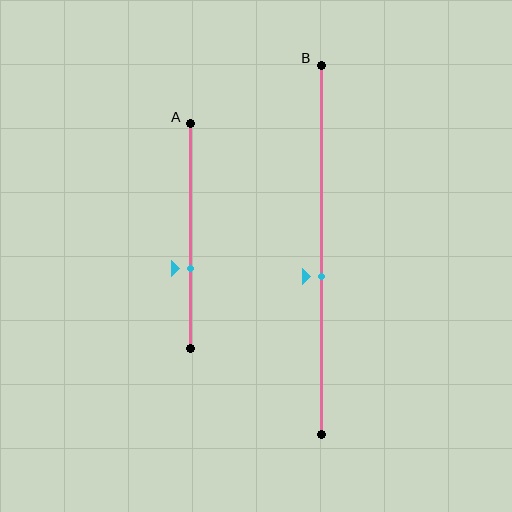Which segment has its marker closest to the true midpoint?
Segment B has its marker closest to the true midpoint.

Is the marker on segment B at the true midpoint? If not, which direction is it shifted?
No, the marker on segment B is shifted downward by about 7% of the segment length.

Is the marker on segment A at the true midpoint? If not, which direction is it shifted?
No, the marker on segment A is shifted downward by about 14% of the segment length.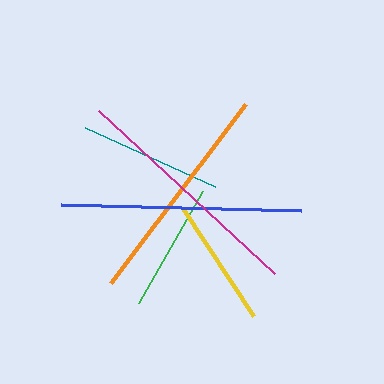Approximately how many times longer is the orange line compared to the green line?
The orange line is approximately 1.8 times the length of the green line.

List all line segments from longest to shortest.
From longest to shortest: blue, magenta, orange, teal, yellow, green.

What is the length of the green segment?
The green segment is approximately 128 pixels long.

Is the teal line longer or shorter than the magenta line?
The magenta line is longer than the teal line.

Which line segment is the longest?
The blue line is the longest at approximately 240 pixels.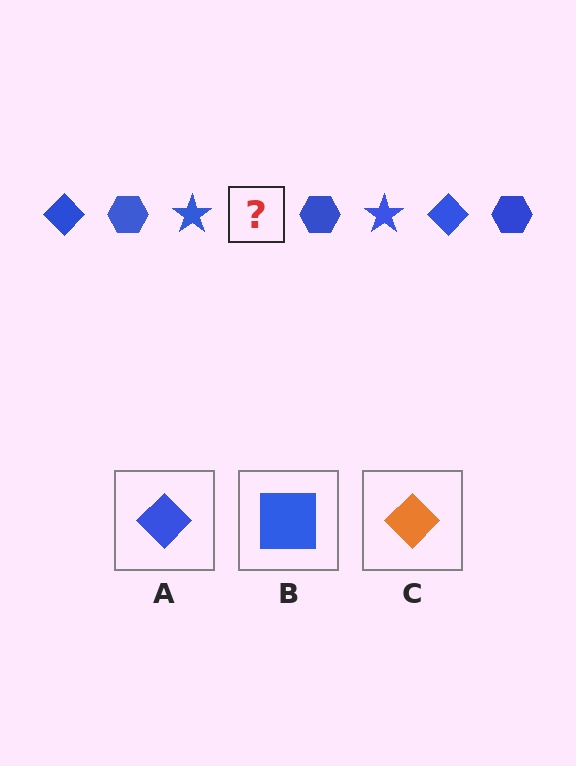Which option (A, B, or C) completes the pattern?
A.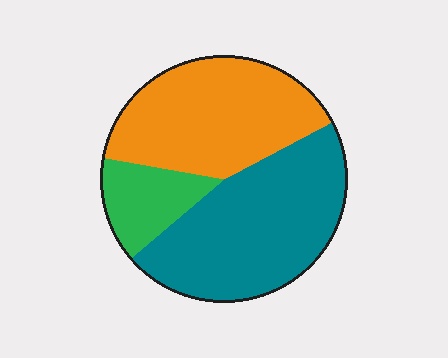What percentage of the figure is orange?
Orange covers roughly 40% of the figure.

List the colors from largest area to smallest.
From largest to smallest: teal, orange, green.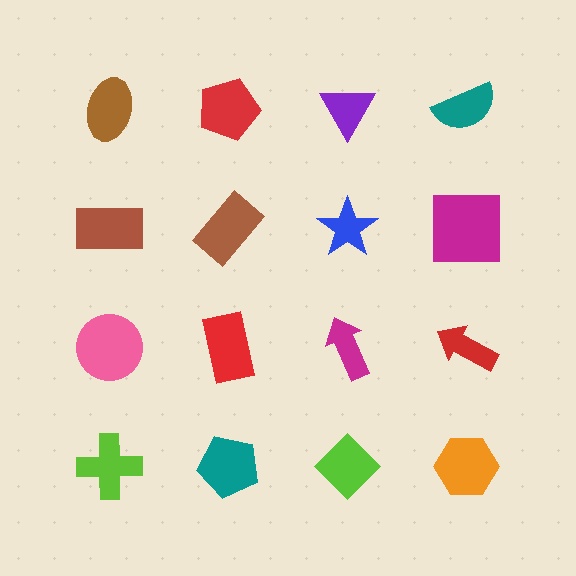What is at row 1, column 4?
A teal semicircle.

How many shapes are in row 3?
4 shapes.